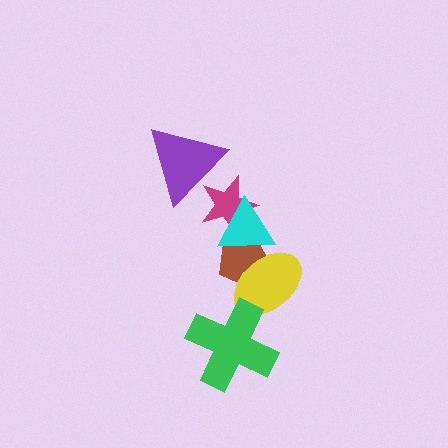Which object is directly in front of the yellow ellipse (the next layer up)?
The cyan triangle is directly in front of the yellow ellipse.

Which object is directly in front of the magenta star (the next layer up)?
The cyan triangle is directly in front of the magenta star.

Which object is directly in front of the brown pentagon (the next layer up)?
The yellow ellipse is directly in front of the brown pentagon.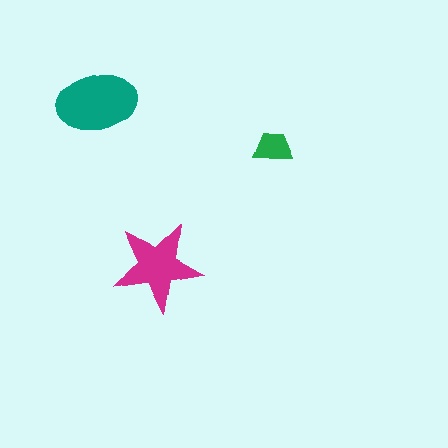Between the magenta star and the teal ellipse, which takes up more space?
The teal ellipse.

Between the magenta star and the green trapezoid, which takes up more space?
The magenta star.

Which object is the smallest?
The green trapezoid.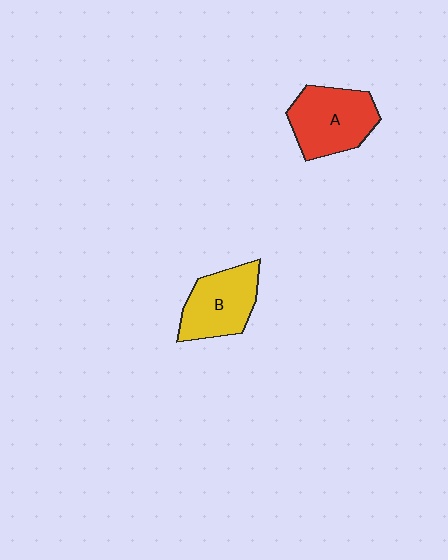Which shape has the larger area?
Shape A (red).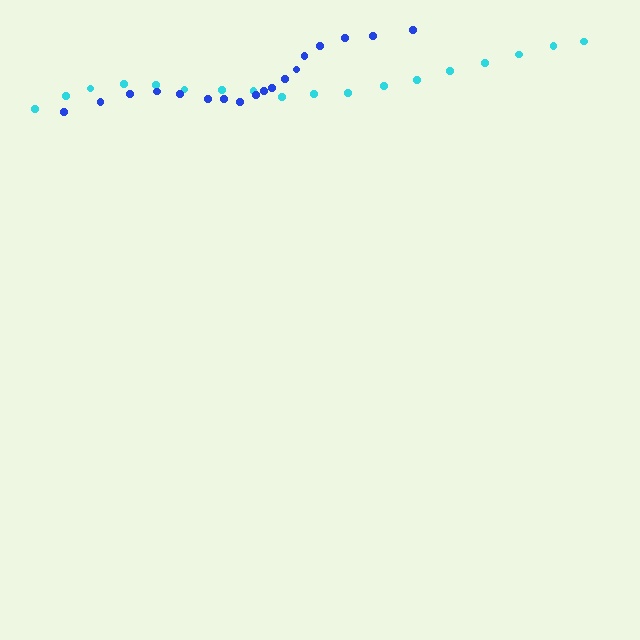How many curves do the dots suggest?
There are 2 distinct paths.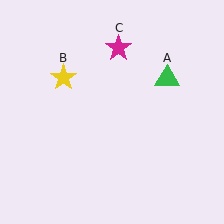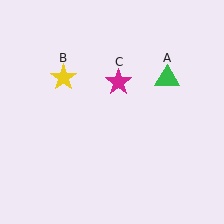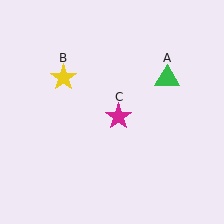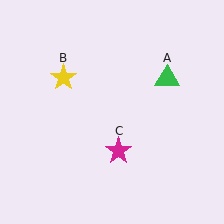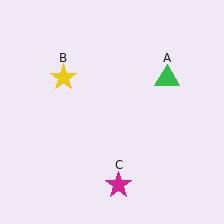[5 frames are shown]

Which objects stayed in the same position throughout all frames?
Green triangle (object A) and yellow star (object B) remained stationary.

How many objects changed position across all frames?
1 object changed position: magenta star (object C).